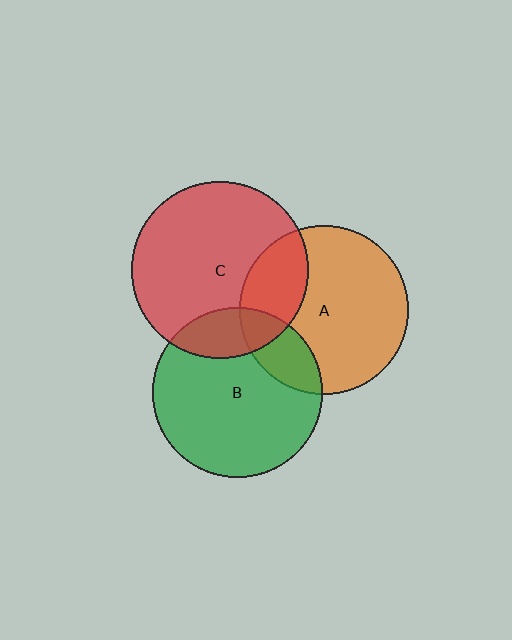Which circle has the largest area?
Circle C (red).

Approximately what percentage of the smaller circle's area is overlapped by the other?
Approximately 20%.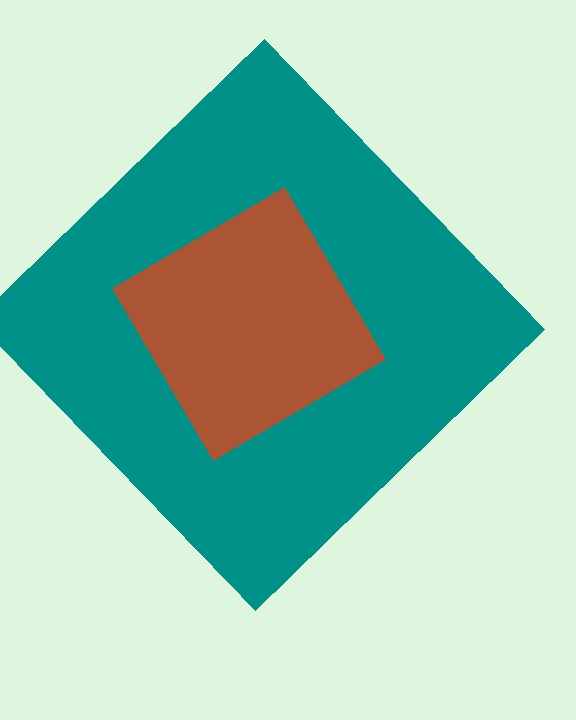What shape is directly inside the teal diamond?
The brown diamond.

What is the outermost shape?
The teal diamond.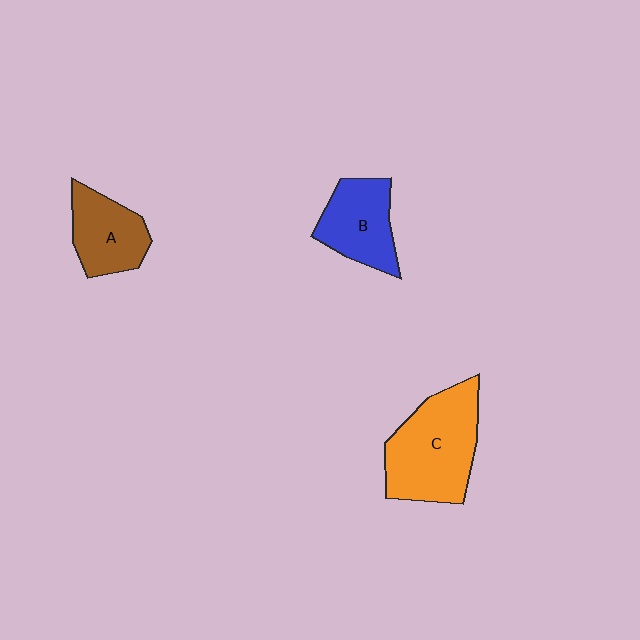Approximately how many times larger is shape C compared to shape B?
Approximately 1.5 times.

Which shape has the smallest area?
Shape A (brown).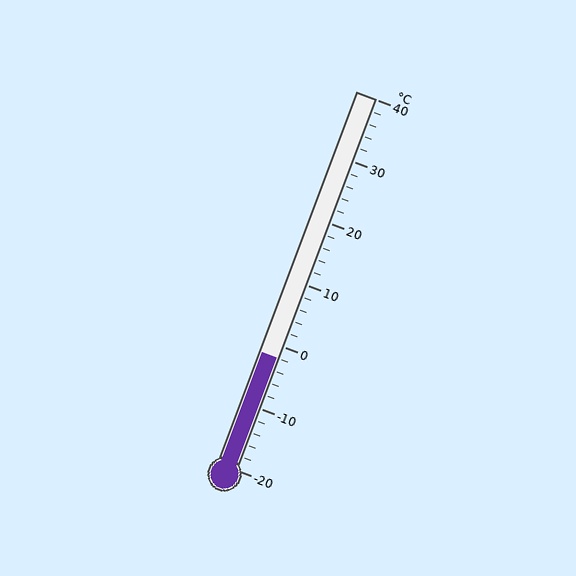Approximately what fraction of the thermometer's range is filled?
The thermometer is filled to approximately 30% of its range.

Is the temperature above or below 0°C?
The temperature is below 0°C.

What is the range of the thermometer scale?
The thermometer scale ranges from -20°C to 40°C.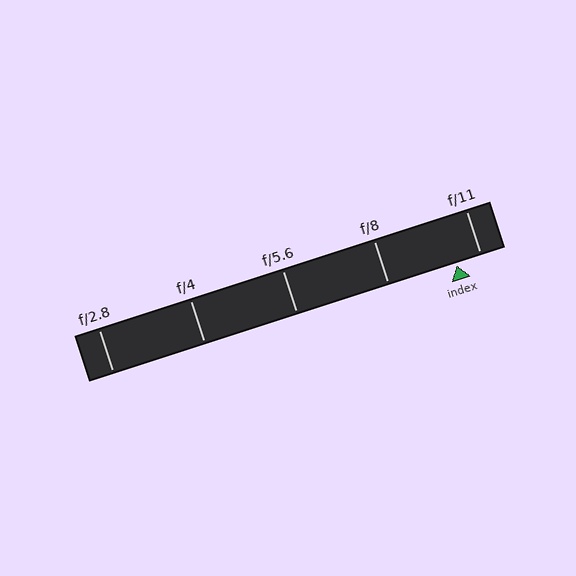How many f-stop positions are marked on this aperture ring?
There are 5 f-stop positions marked.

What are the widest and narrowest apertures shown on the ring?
The widest aperture shown is f/2.8 and the narrowest is f/11.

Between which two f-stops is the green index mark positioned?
The index mark is between f/8 and f/11.